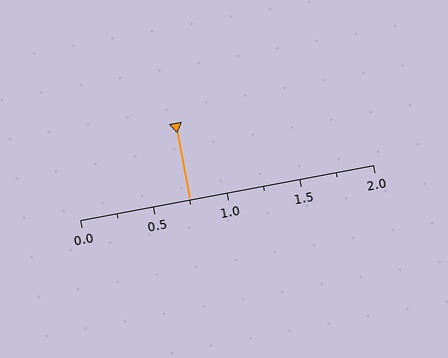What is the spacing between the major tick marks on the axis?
The major ticks are spaced 0.5 apart.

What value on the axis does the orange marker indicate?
The marker indicates approximately 0.75.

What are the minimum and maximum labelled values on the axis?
The axis runs from 0.0 to 2.0.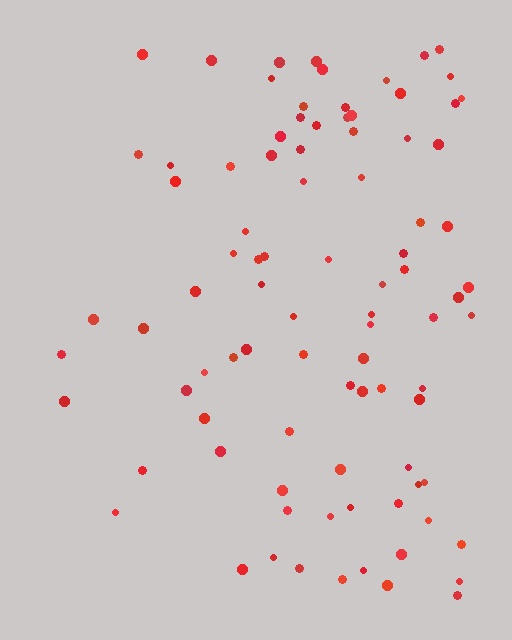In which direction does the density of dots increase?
From left to right, with the right side densest.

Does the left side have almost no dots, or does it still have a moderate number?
Still a moderate number, just noticeably fewer than the right.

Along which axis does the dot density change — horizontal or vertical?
Horizontal.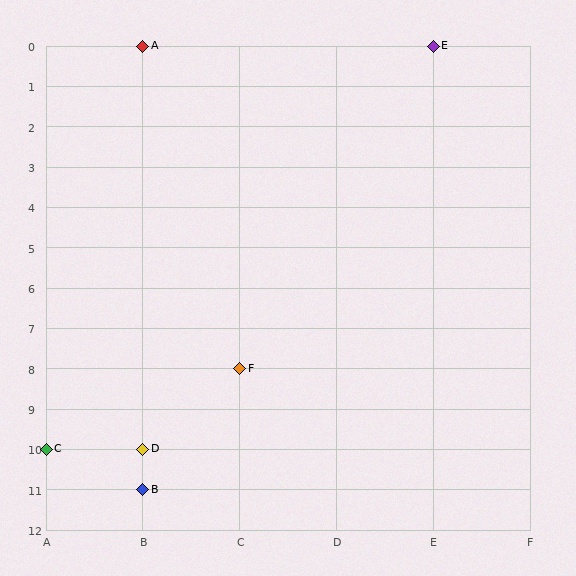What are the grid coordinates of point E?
Point E is at grid coordinates (E, 0).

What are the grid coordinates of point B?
Point B is at grid coordinates (B, 11).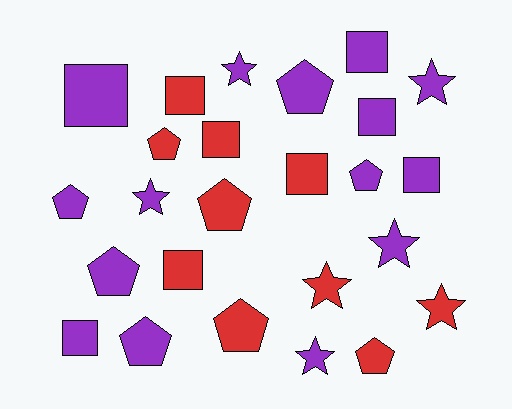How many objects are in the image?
There are 25 objects.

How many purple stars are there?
There are 5 purple stars.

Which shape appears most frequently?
Pentagon, with 9 objects.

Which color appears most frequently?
Purple, with 15 objects.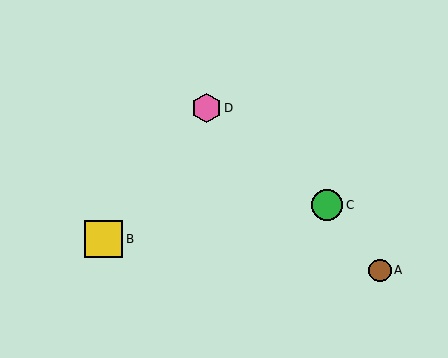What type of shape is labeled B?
Shape B is a yellow square.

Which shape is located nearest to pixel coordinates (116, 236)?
The yellow square (labeled B) at (104, 239) is nearest to that location.